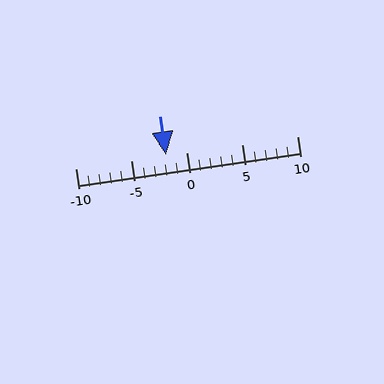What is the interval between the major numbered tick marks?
The major tick marks are spaced 5 units apart.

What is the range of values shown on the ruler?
The ruler shows values from -10 to 10.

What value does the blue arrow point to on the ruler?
The blue arrow points to approximately -2.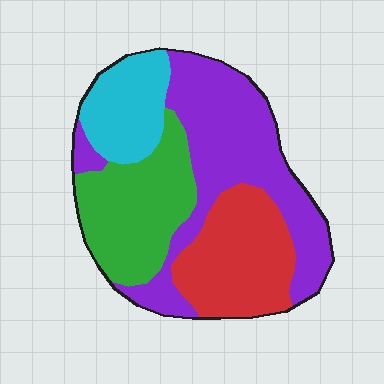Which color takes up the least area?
Cyan, at roughly 15%.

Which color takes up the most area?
Purple, at roughly 40%.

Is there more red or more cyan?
Red.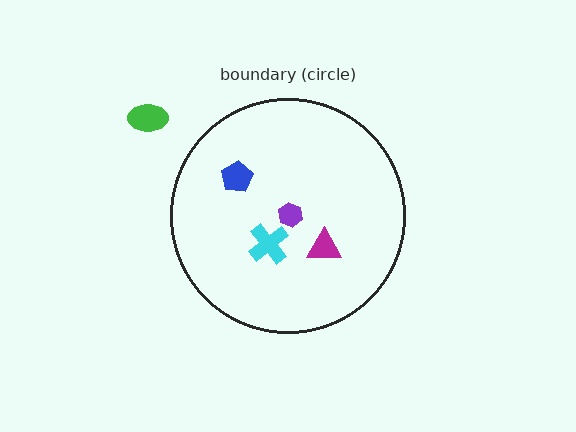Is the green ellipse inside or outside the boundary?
Outside.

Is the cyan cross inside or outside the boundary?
Inside.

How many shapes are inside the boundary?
4 inside, 1 outside.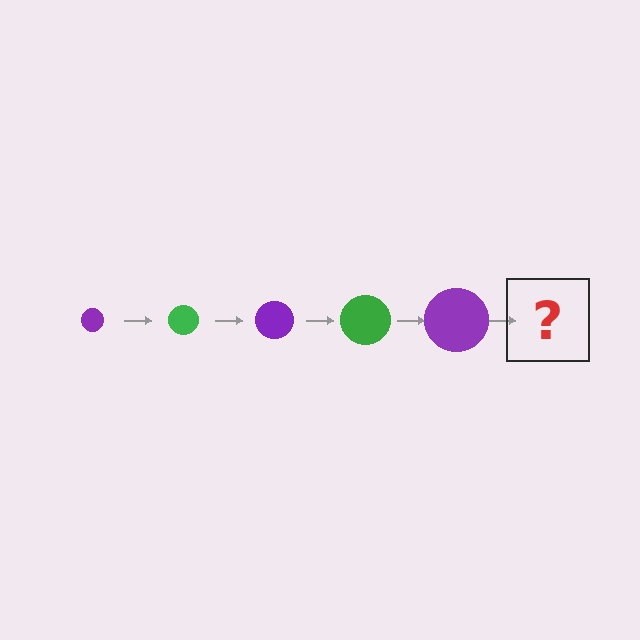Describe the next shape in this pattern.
It should be a green circle, larger than the previous one.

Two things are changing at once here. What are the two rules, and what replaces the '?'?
The two rules are that the circle grows larger each step and the color cycles through purple and green. The '?' should be a green circle, larger than the previous one.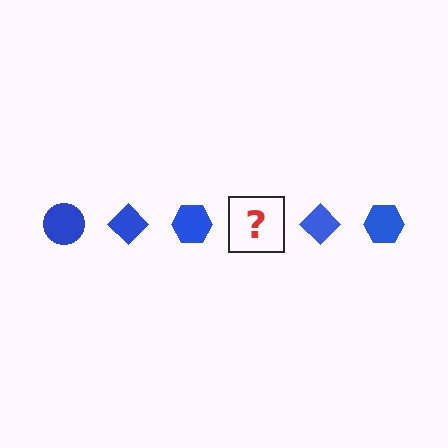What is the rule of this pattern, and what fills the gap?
The rule is that the pattern cycles through circle, diamond, hexagon shapes in blue. The gap should be filled with a blue circle.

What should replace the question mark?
The question mark should be replaced with a blue circle.